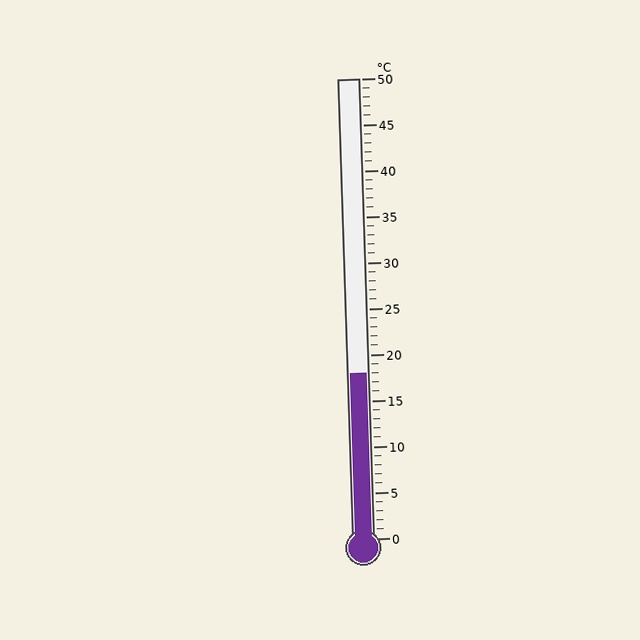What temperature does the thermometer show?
The thermometer shows approximately 18°C.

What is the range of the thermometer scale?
The thermometer scale ranges from 0°C to 50°C.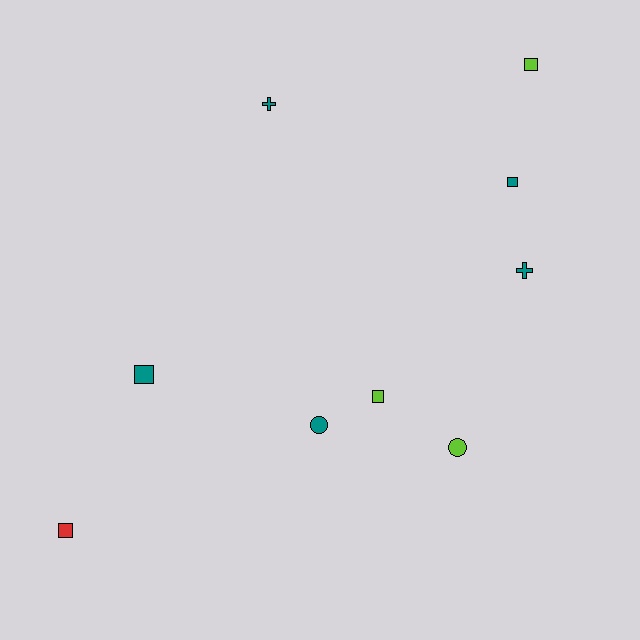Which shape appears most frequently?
Square, with 5 objects.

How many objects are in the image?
There are 9 objects.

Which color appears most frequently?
Teal, with 5 objects.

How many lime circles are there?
There is 1 lime circle.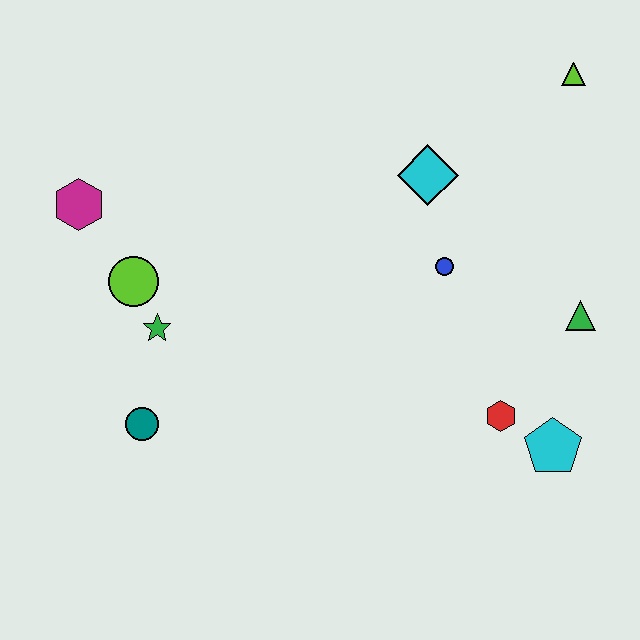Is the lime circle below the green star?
No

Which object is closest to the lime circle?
The green star is closest to the lime circle.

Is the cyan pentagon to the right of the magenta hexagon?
Yes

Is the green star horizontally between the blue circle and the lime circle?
Yes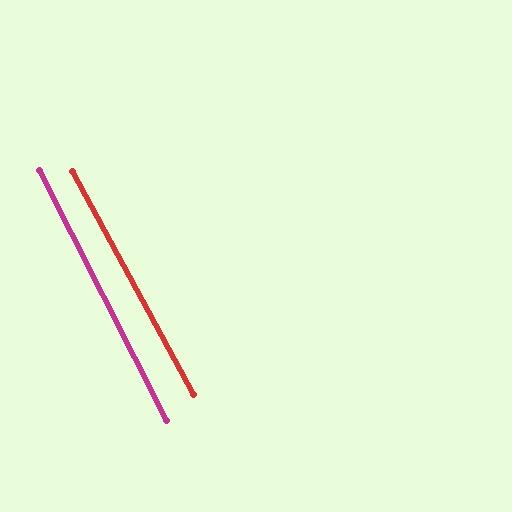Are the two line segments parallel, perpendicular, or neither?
Parallel — their directions differ by only 1.6°.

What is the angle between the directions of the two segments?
Approximately 2 degrees.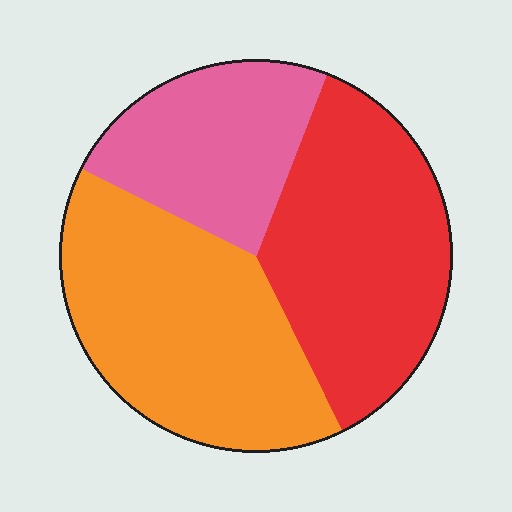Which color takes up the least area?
Pink, at roughly 25%.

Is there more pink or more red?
Red.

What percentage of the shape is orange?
Orange takes up between a quarter and a half of the shape.